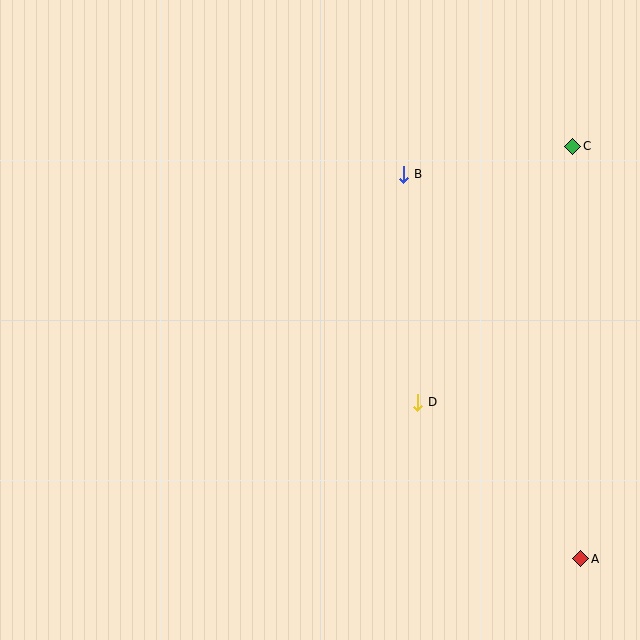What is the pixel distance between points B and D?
The distance between B and D is 228 pixels.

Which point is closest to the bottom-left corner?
Point D is closest to the bottom-left corner.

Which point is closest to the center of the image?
Point D at (418, 402) is closest to the center.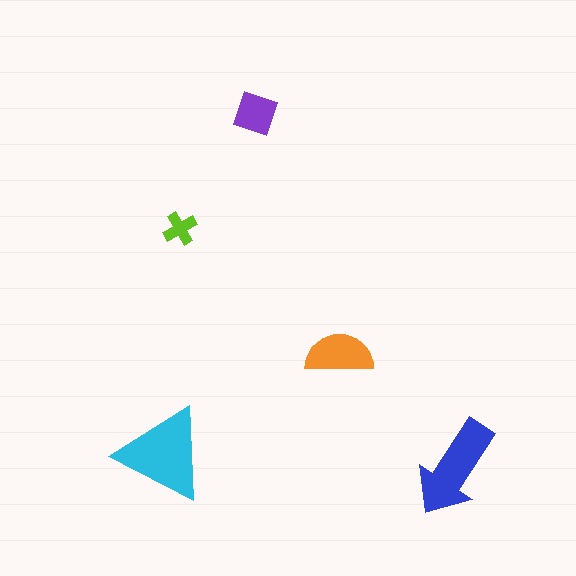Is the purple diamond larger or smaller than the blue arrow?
Smaller.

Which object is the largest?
The cyan triangle.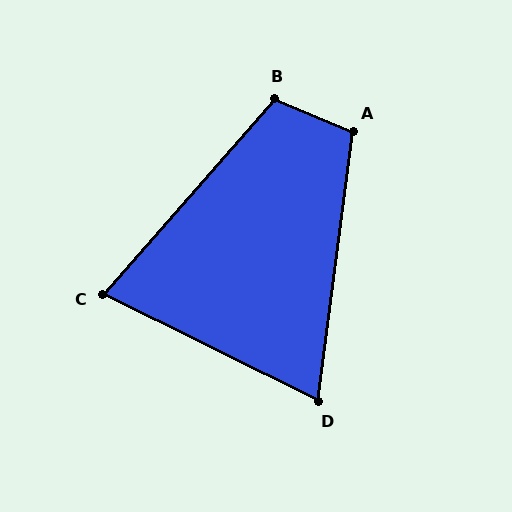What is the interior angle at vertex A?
Approximately 105 degrees (obtuse).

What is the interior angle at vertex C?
Approximately 75 degrees (acute).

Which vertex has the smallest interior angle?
D, at approximately 71 degrees.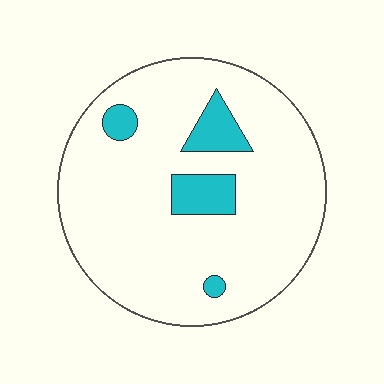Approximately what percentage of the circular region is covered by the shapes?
Approximately 10%.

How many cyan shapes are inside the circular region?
4.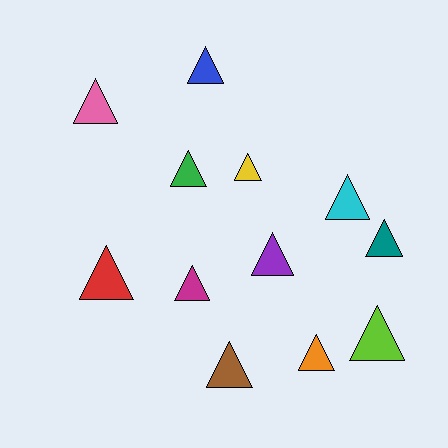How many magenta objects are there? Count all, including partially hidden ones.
There is 1 magenta object.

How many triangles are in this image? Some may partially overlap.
There are 12 triangles.